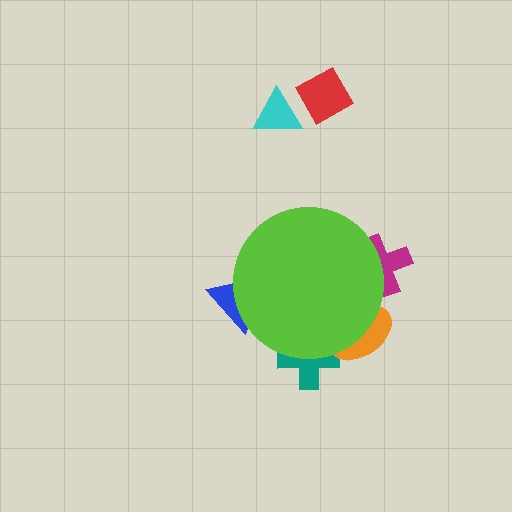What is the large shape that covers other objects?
A lime circle.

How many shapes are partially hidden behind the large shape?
4 shapes are partially hidden.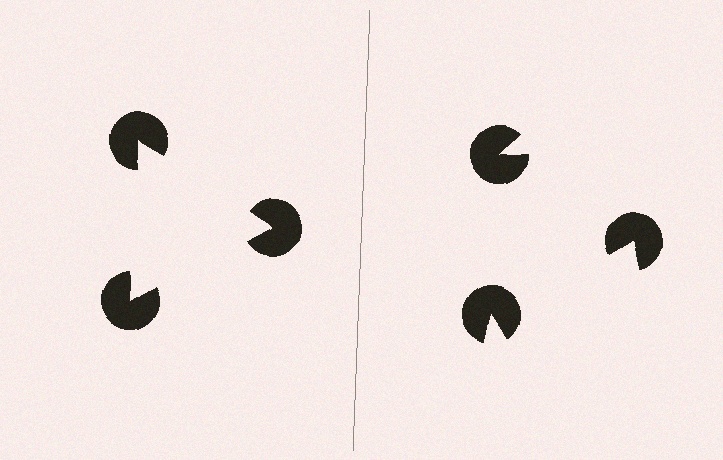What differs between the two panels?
The pac-man discs are positioned identically on both sides; only the wedge orientations differ. On the left they align to a triangle; on the right they are misaligned.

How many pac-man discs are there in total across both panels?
6 — 3 on each side.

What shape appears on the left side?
An illusory triangle.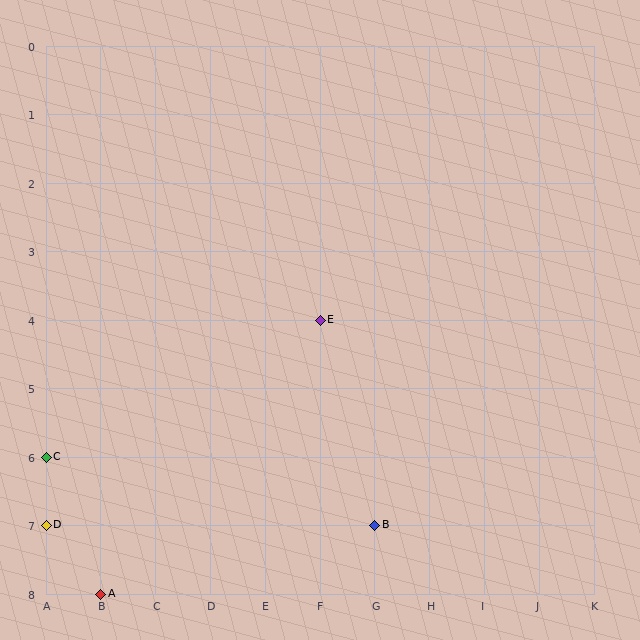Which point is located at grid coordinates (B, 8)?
Point A is at (B, 8).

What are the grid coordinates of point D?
Point D is at grid coordinates (A, 7).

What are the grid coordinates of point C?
Point C is at grid coordinates (A, 6).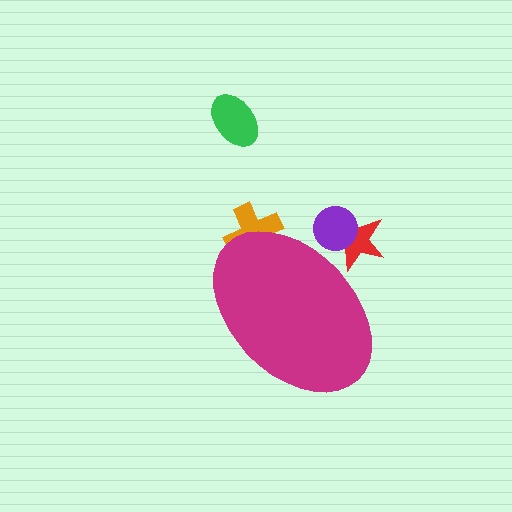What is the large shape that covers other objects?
A magenta ellipse.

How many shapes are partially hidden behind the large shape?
3 shapes are partially hidden.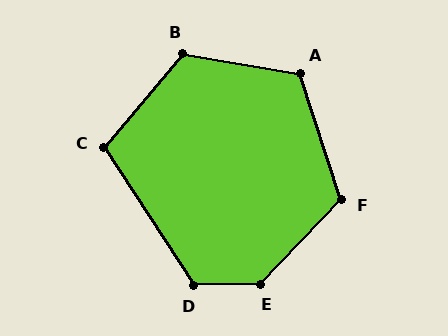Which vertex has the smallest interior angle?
C, at approximately 107 degrees.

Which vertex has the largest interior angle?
E, at approximately 135 degrees.